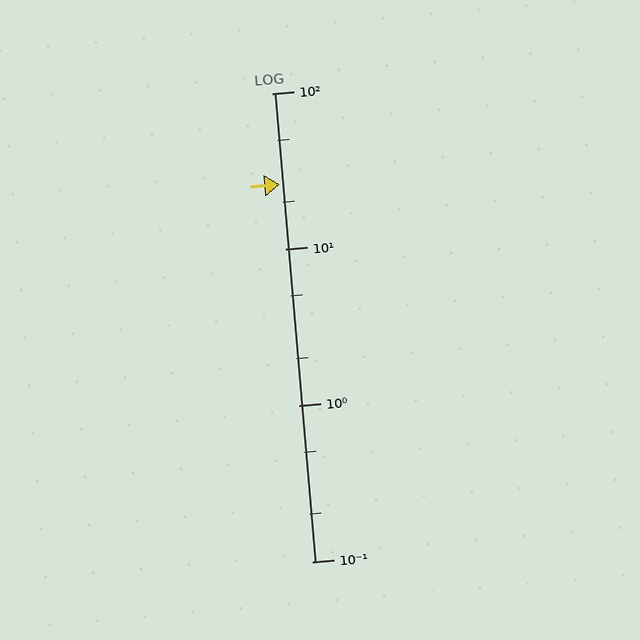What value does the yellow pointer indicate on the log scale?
The pointer indicates approximately 26.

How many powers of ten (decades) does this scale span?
The scale spans 3 decades, from 0.1 to 100.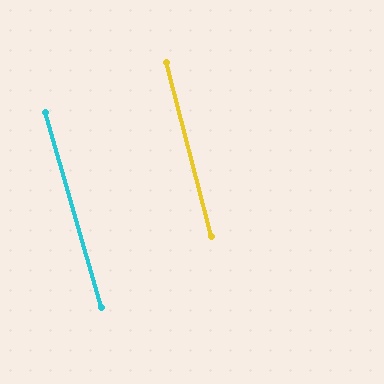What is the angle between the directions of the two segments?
Approximately 1 degree.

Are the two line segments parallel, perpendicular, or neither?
Parallel — their directions differ by only 1.4°.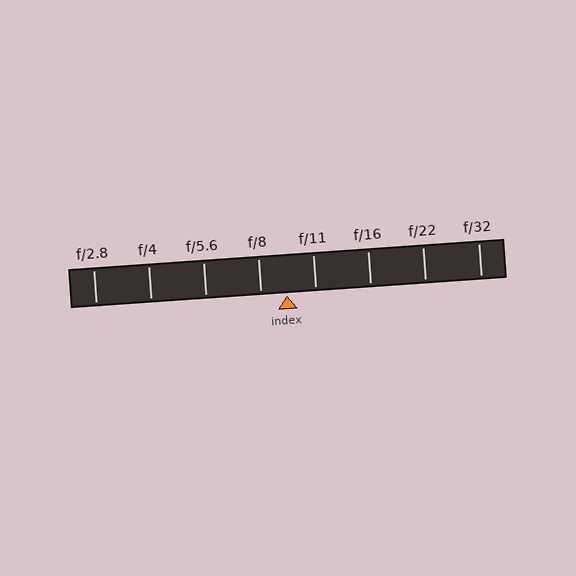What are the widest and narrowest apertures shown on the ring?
The widest aperture shown is f/2.8 and the narrowest is f/32.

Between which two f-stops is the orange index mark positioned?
The index mark is between f/8 and f/11.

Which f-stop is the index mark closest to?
The index mark is closest to f/8.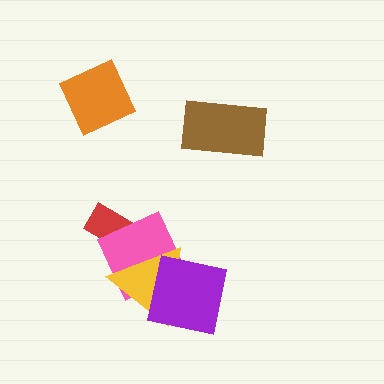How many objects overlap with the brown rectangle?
0 objects overlap with the brown rectangle.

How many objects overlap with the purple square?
2 objects overlap with the purple square.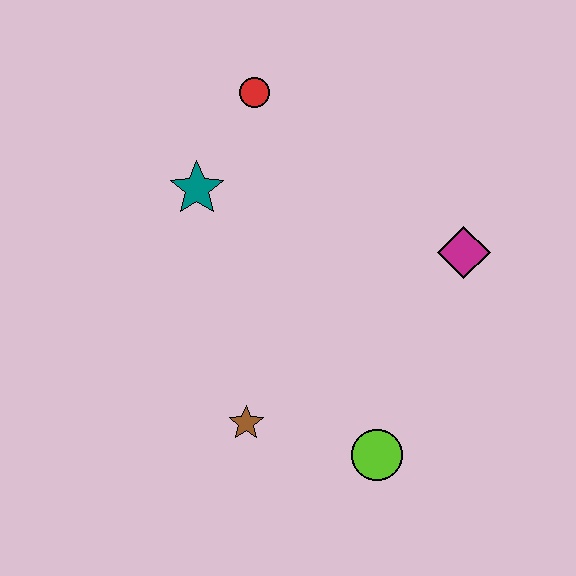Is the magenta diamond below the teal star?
Yes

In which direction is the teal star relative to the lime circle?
The teal star is above the lime circle.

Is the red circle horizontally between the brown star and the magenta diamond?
Yes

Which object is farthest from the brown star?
The red circle is farthest from the brown star.